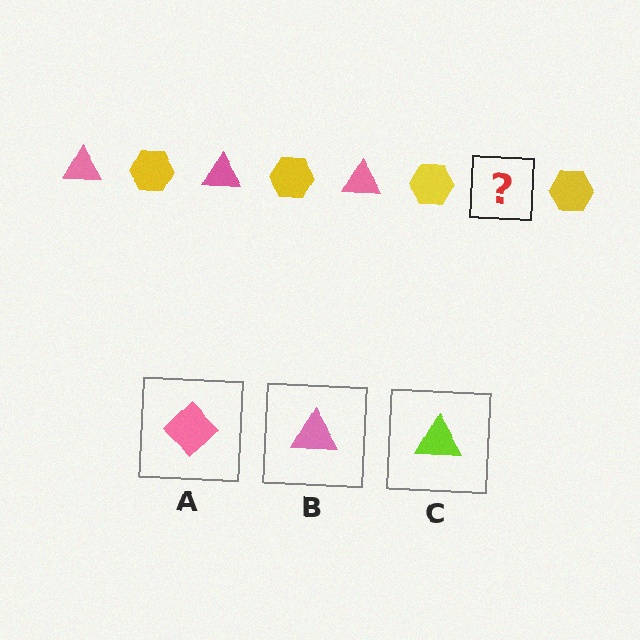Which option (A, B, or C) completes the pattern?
B.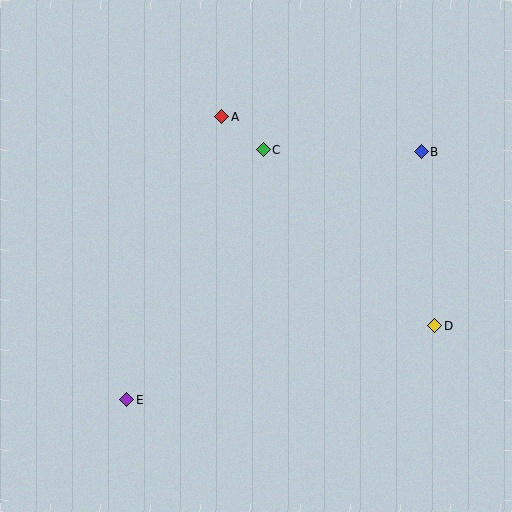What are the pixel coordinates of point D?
Point D is at (434, 326).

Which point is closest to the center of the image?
Point C at (263, 150) is closest to the center.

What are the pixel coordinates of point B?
Point B is at (422, 152).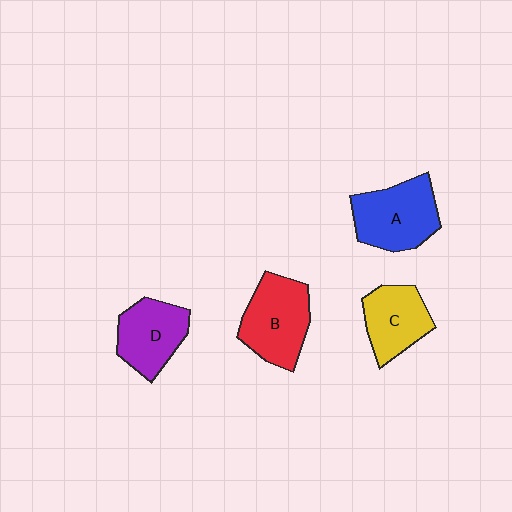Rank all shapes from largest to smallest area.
From largest to smallest: A (blue), B (red), D (purple), C (yellow).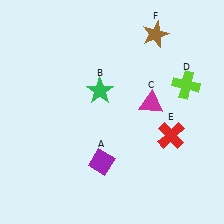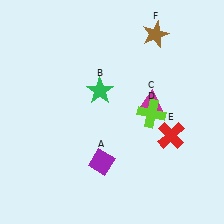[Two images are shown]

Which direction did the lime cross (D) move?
The lime cross (D) moved left.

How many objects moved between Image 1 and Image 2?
1 object moved between the two images.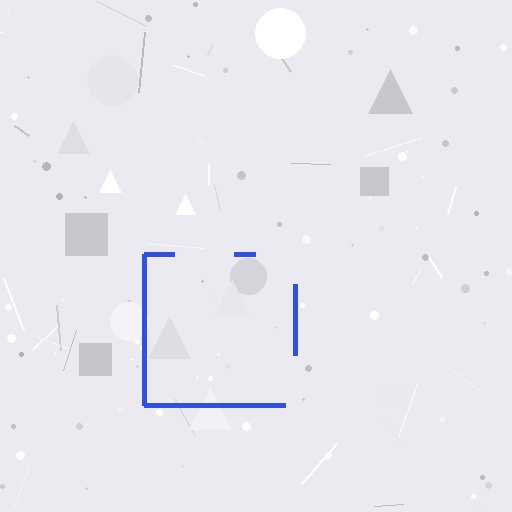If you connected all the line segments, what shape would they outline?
They would outline a square.